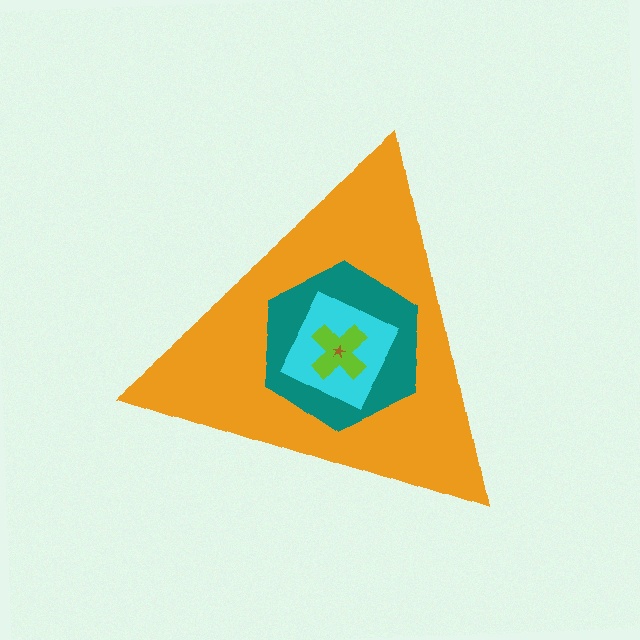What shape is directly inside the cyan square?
The lime cross.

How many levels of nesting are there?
5.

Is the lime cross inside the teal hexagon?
Yes.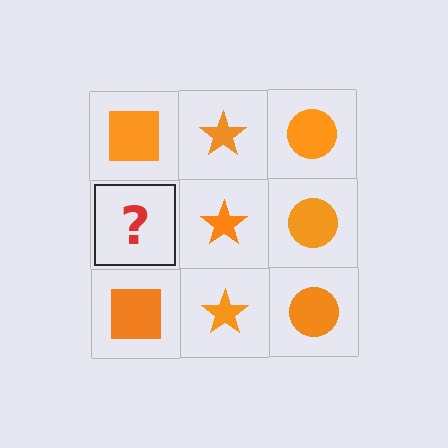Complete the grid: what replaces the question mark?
The question mark should be replaced with an orange square.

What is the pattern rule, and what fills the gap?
The rule is that each column has a consistent shape. The gap should be filled with an orange square.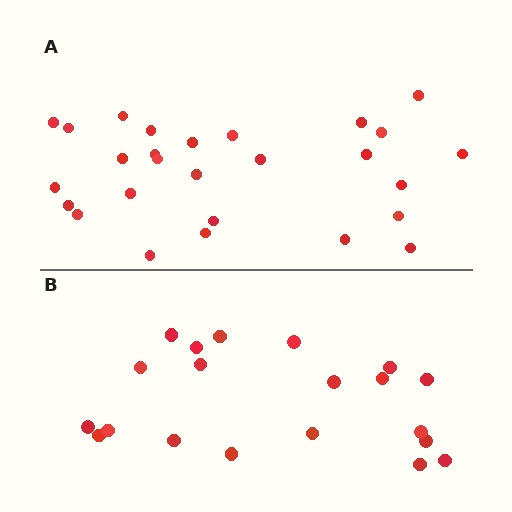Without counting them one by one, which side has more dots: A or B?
Region A (the top region) has more dots.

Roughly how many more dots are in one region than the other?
Region A has roughly 8 or so more dots than region B.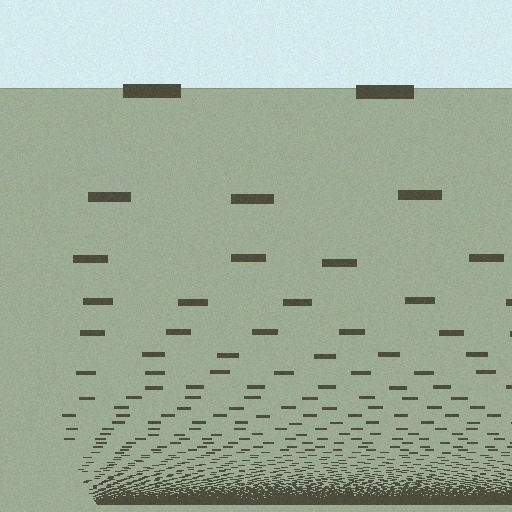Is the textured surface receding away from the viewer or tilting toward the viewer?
The surface appears to tilt toward the viewer. Texture elements get larger and sparser toward the top.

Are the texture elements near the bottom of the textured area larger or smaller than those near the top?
Smaller. The gradient is inverted — elements near the bottom are smaller and denser.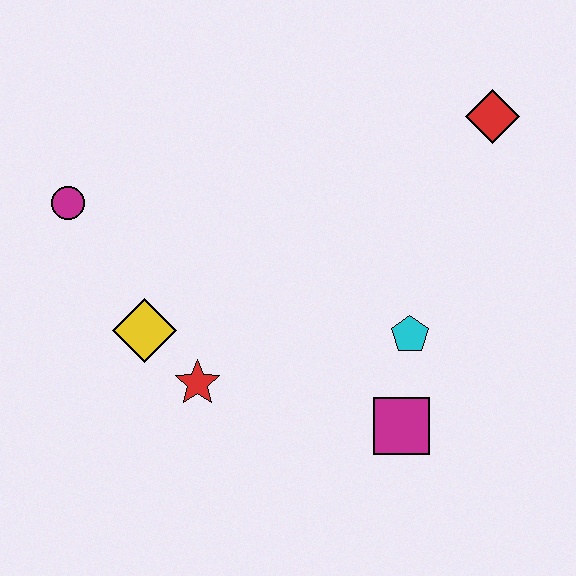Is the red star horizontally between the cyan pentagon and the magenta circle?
Yes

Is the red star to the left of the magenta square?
Yes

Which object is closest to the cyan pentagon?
The magenta square is closest to the cyan pentagon.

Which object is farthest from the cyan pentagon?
The magenta circle is farthest from the cyan pentagon.